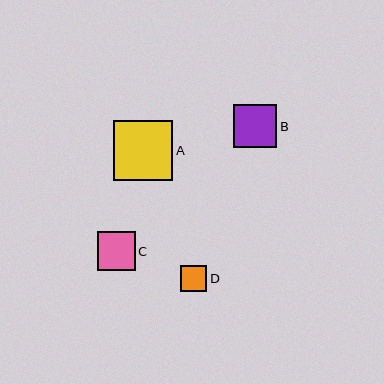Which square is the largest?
Square A is the largest with a size of approximately 60 pixels.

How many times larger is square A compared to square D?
Square A is approximately 2.3 times the size of square D.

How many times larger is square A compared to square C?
Square A is approximately 1.6 times the size of square C.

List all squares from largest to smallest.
From largest to smallest: A, B, C, D.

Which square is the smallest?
Square D is the smallest with a size of approximately 26 pixels.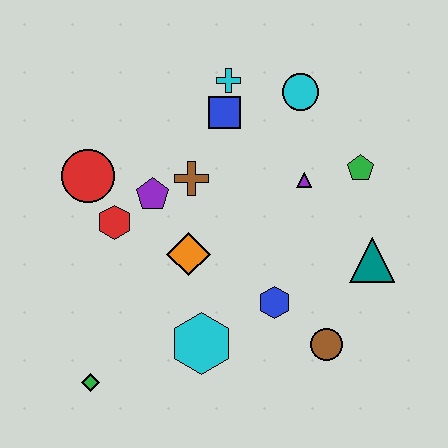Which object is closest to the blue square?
The cyan cross is closest to the blue square.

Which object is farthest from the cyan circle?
The green diamond is farthest from the cyan circle.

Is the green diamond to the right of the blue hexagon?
No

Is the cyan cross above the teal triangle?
Yes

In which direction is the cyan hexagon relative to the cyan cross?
The cyan hexagon is below the cyan cross.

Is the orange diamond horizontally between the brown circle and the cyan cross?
No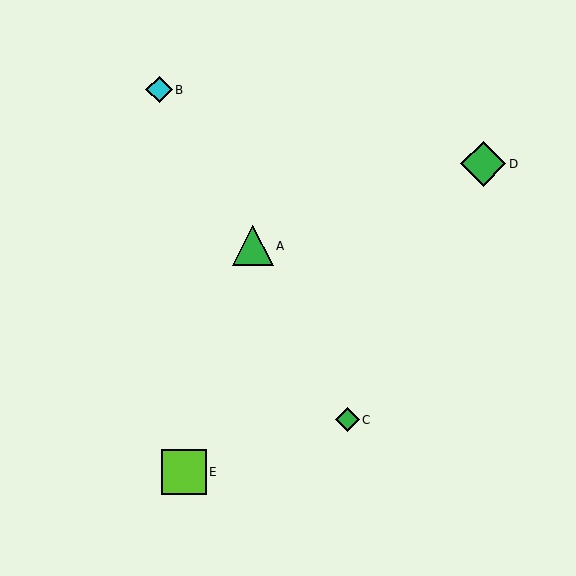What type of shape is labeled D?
Shape D is a green diamond.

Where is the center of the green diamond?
The center of the green diamond is at (347, 420).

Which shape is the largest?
The green diamond (labeled D) is the largest.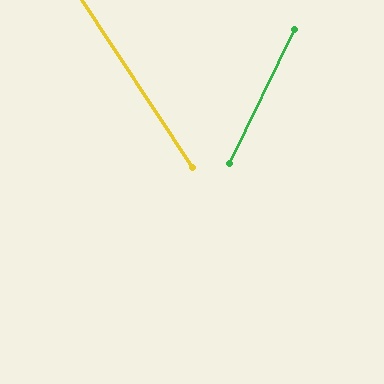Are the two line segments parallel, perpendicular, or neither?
Neither parallel nor perpendicular — they differ by about 59°.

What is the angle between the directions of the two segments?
Approximately 59 degrees.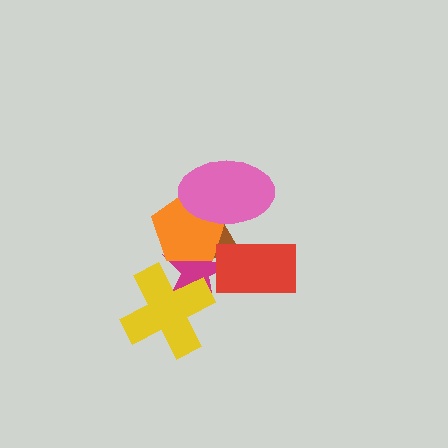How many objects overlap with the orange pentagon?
3 objects overlap with the orange pentagon.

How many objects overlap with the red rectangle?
2 objects overlap with the red rectangle.